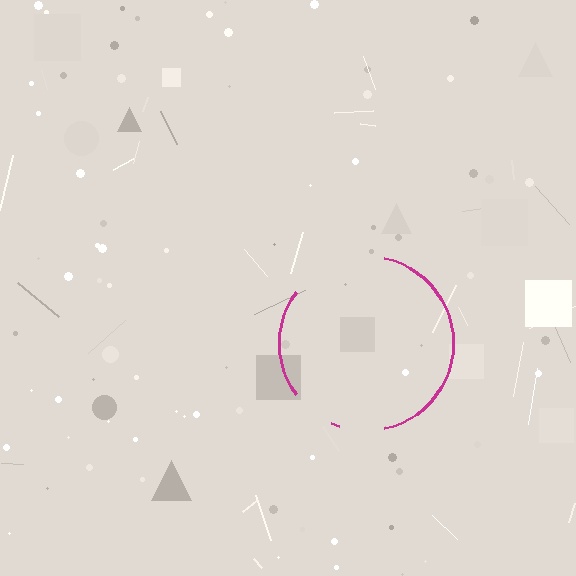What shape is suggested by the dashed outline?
The dashed outline suggests a circle.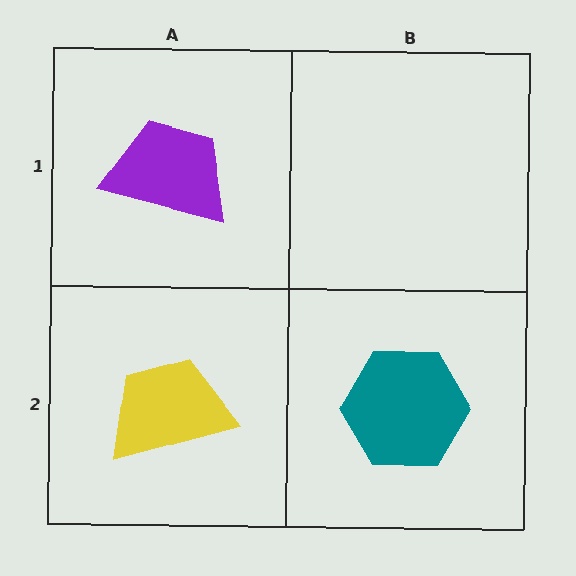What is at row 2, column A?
A yellow trapezoid.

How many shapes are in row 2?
2 shapes.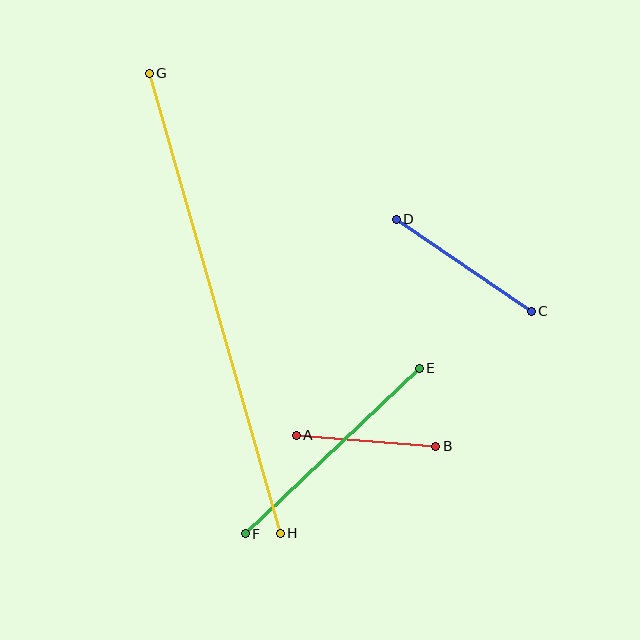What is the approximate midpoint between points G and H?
The midpoint is at approximately (215, 303) pixels.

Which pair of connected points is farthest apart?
Points G and H are farthest apart.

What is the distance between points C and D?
The distance is approximately 163 pixels.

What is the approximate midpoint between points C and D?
The midpoint is at approximately (464, 265) pixels.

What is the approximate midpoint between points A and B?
The midpoint is at approximately (366, 441) pixels.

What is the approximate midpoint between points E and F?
The midpoint is at approximately (332, 451) pixels.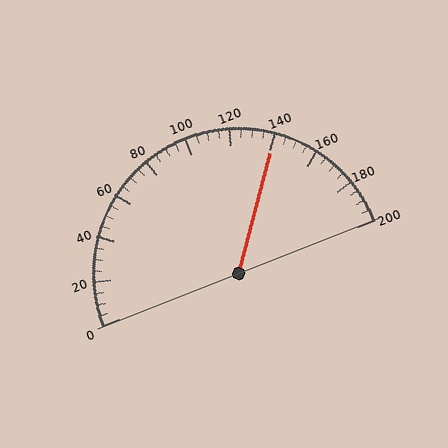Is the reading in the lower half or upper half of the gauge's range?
The reading is in the upper half of the range (0 to 200).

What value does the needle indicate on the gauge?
The needle indicates approximately 140.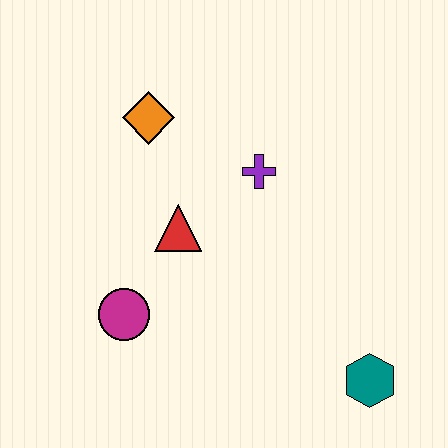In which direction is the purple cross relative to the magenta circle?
The purple cross is above the magenta circle.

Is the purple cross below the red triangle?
No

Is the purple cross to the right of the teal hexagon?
No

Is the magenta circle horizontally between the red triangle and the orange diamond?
No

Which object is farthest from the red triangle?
The teal hexagon is farthest from the red triangle.